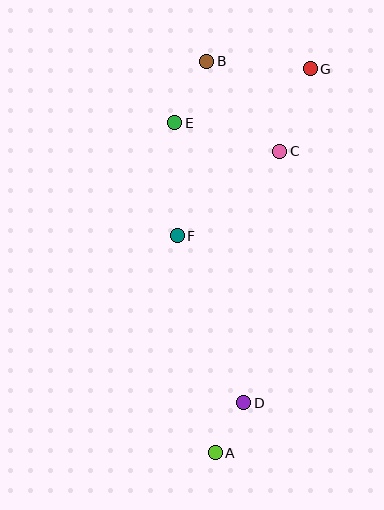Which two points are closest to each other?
Points A and D are closest to each other.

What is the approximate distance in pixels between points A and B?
The distance between A and B is approximately 392 pixels.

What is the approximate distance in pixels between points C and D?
The distance between C and D is approximately 254 pixels.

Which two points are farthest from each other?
Points A and G are farthest from each other.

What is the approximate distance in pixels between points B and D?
The distance between B and D is approximately 344 pixels.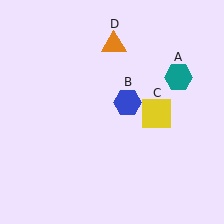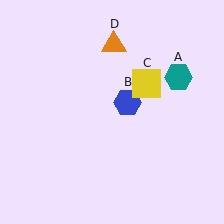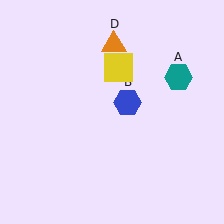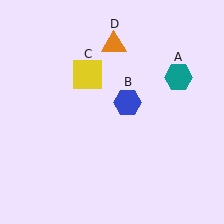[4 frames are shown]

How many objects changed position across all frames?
1 object changed position: yellow square (object C).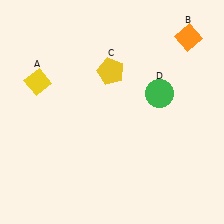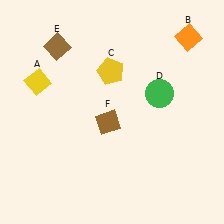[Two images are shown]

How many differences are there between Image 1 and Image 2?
There are 2 differences between the two images.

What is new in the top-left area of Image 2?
A brown diamond (E) was added in the top-left area of Image 2.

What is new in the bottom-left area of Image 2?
A brown diamond (F) was added in the bottom-left area of Image 2.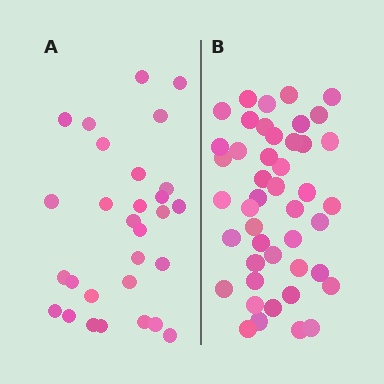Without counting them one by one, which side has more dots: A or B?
Region B (the right region) has more dots.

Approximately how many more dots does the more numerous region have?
Region B has approximately 15 more dots than region A.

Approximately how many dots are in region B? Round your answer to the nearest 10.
About 40 dots. (The exact count is 45, which rounds to 40.)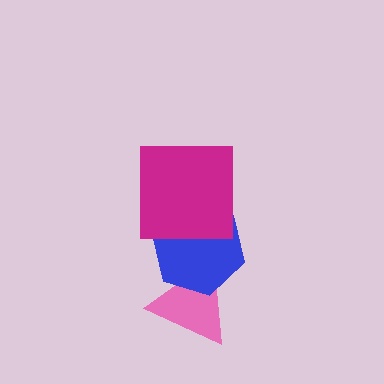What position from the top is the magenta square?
The magenta square is 1st from the top.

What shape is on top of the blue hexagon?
The magenta square is on top of the blue hexagon.